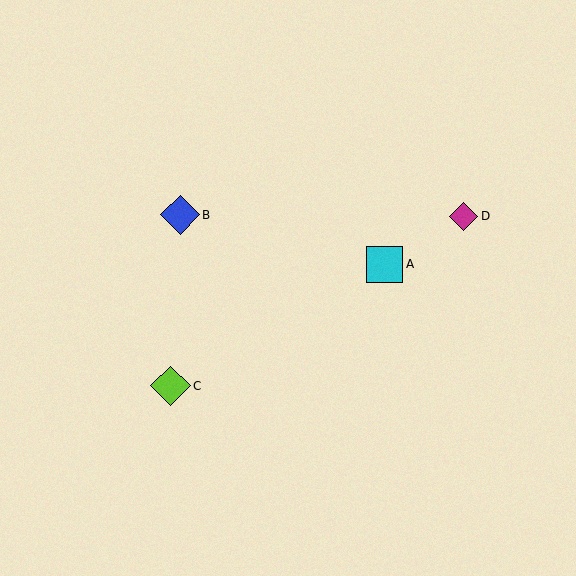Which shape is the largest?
The lime diamond (labeled C) is the largest.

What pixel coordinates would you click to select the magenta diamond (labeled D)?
Click at (463, 216) to select the magenta diamond D.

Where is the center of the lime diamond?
The center of the lime diamond is at (171, 386).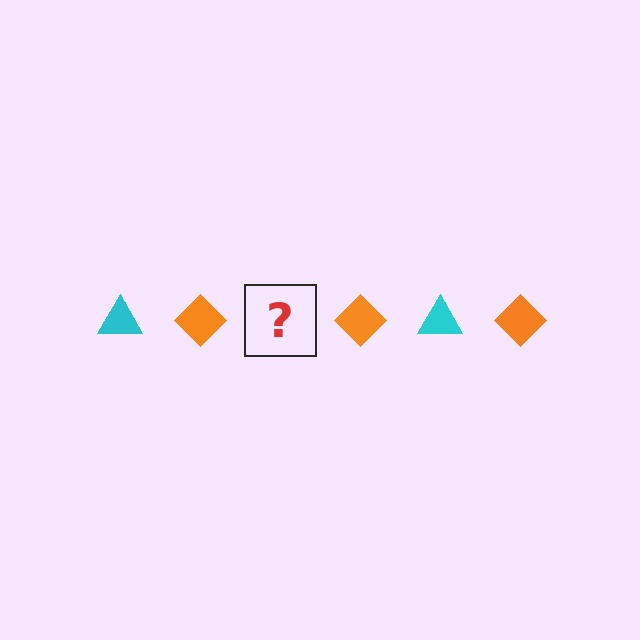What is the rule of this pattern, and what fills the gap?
The rule is that the pattern alternates between cyan triangle and orange diamond. The gap should be filled with a cyan triangle.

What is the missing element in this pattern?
The missing element is a cyan triangle.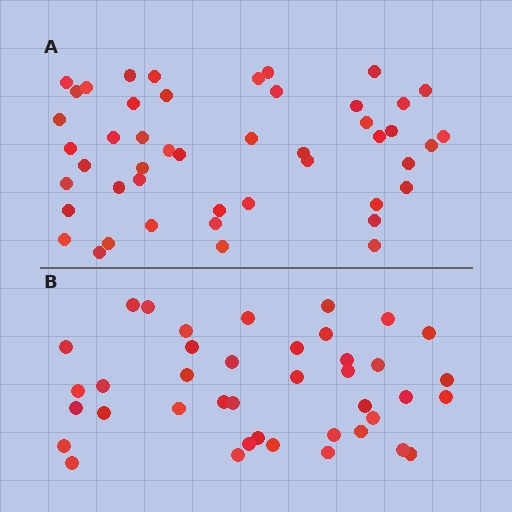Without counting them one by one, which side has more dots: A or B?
Region A (the top region) has more dots.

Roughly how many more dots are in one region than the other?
Region A has roughly 8 or so more dots than region B.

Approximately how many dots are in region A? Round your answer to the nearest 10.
About 50 dots. (The exact count is 47, which rounds to 50.)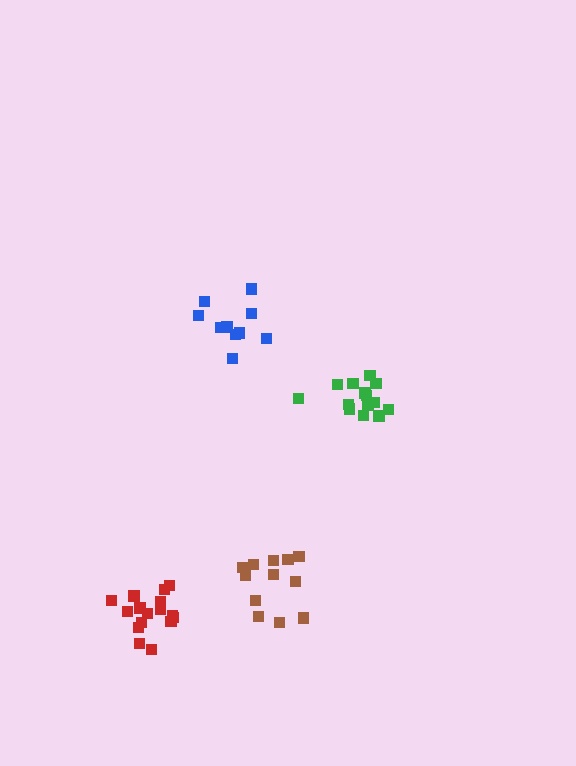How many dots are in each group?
Group 1: 12 dots, Group 2: 10 dots, Group 3: 14 dots, Group 4: 16 dots (52 total).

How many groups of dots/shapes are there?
There are 4 groups.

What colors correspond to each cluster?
The clusters are colored: brown, blue, green, red.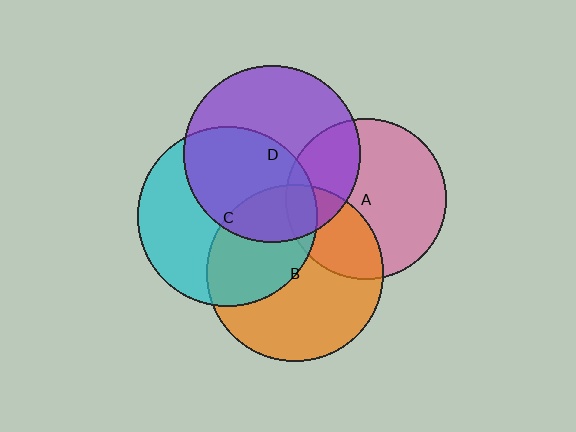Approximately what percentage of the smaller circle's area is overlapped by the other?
Approximately 30%.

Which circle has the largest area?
Circle C (cyan).